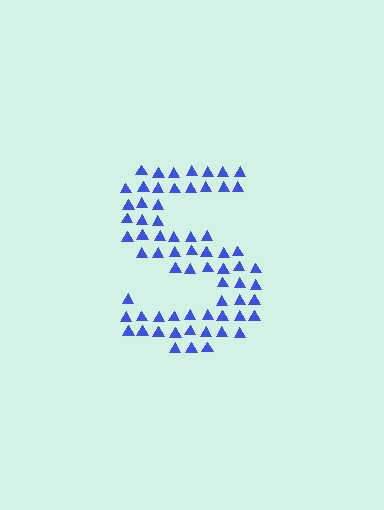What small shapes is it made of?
It is made of small triangles.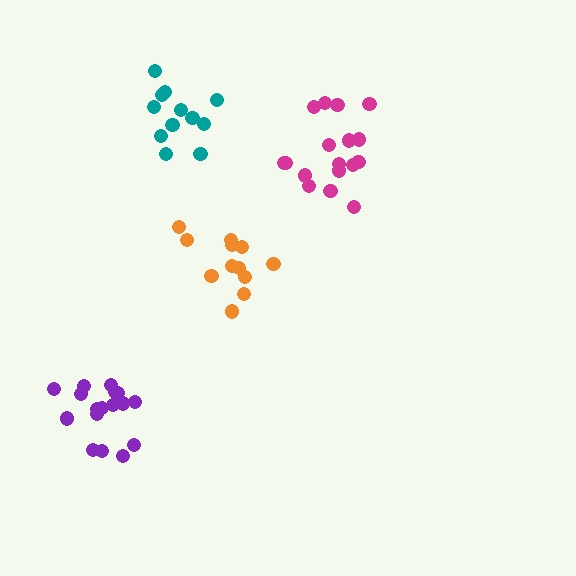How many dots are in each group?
Group 1: 12 dots, Group 2: 17 dots, Group 3: 17 dots, Group 4: 13 dots (59 total).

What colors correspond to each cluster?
The clusters are colored: orange, purple, magenta, teal.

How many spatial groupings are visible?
There are 4 spatial groupings.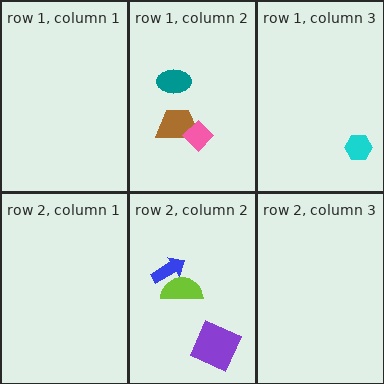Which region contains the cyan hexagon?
The row 1, column 3 region.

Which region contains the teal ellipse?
The row 1, column 2 region.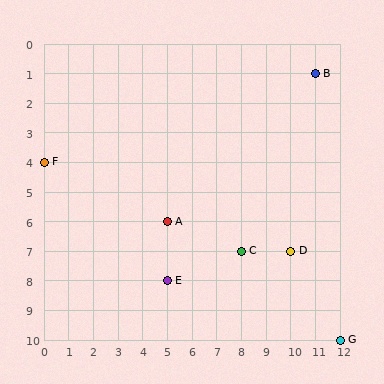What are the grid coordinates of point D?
Point D is at grid coordinates (10, 7).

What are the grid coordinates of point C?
Point C is at grid coordinates (8, 7).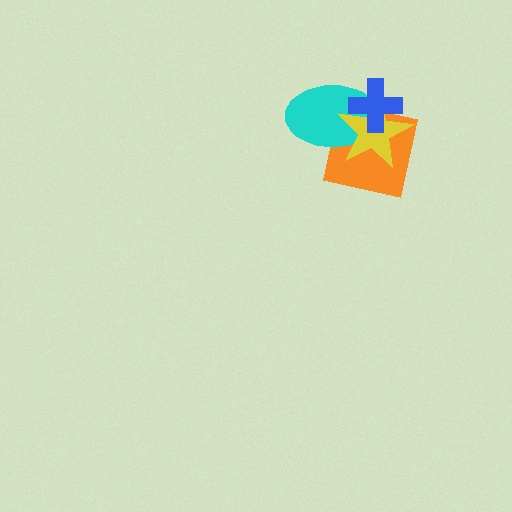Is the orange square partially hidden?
Yes, it is partially covered by another shape.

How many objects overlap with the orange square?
3 objects overlap with the orange square.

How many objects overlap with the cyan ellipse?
3 objects overlap with the cyan ellipse.